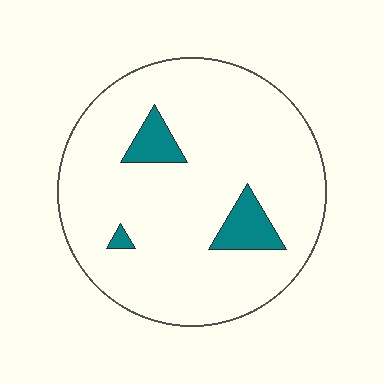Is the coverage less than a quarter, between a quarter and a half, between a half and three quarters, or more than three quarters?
Less than a quarter.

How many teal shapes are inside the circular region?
3.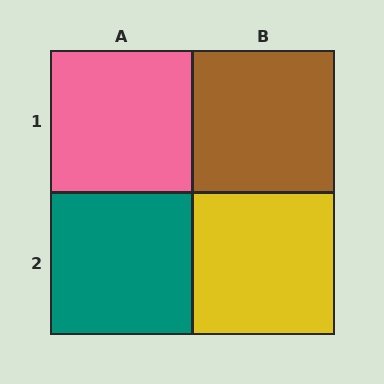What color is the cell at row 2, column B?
Yellow.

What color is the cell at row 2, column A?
Teal.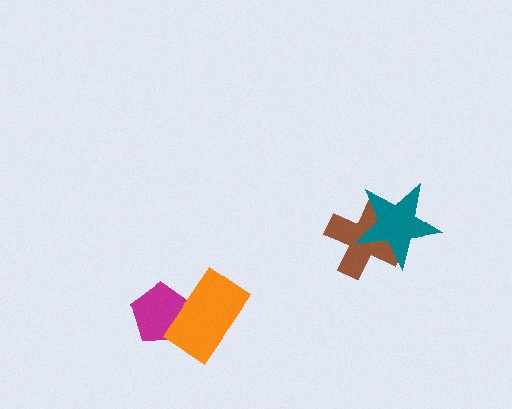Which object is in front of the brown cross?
The teal star is in front of the brown cross.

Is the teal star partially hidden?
No, no other shape covers it.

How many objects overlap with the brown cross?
1 object overlaps with the brown cross.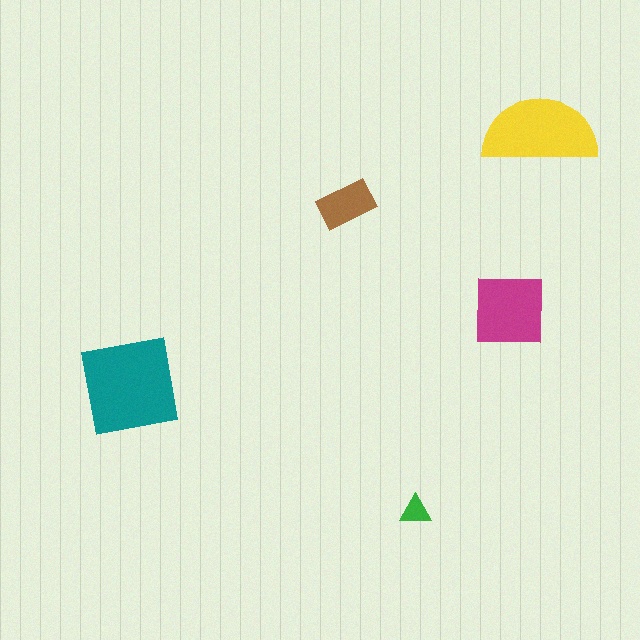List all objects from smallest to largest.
The green triangle, the brown rectangle, the magenta square, the yellow semicircle, the teal square.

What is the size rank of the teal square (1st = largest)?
1st.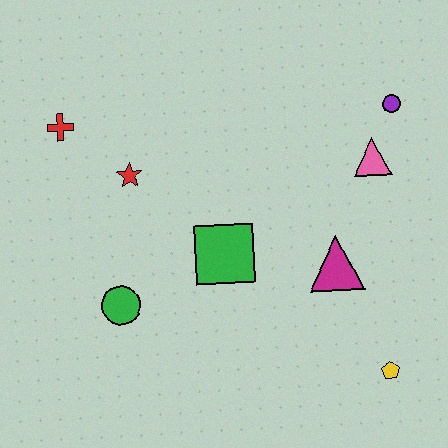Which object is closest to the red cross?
The red star is closest to the red cross.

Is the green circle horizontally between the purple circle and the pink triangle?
No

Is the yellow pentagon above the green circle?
No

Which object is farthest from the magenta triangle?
The red cross is farthest from the magenta triangle.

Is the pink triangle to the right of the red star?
Yes